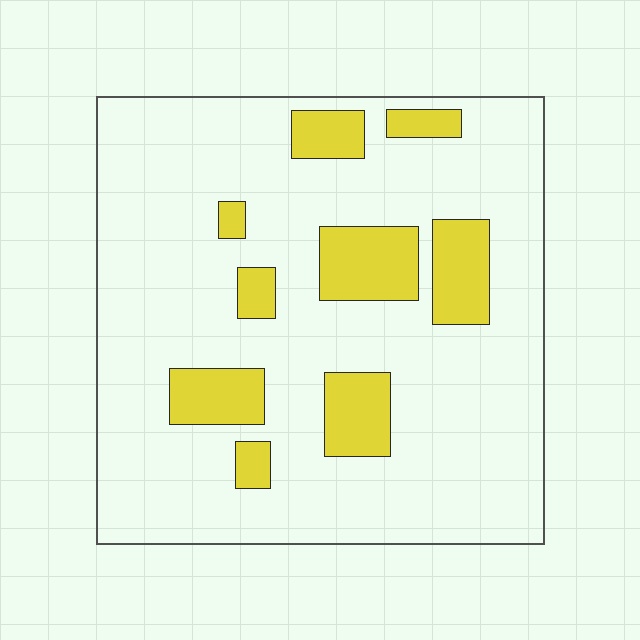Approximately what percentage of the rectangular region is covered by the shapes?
Approximately 20%.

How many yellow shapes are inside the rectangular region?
9.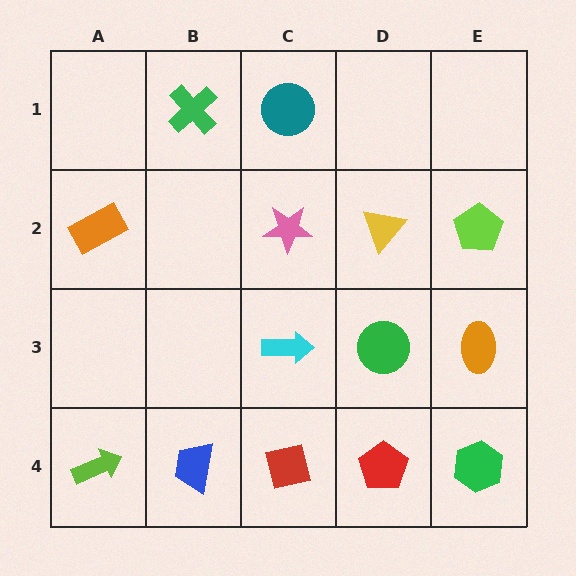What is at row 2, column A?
An orange rectangle.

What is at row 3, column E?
An orange ellipse.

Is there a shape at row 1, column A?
No, that cell is empty.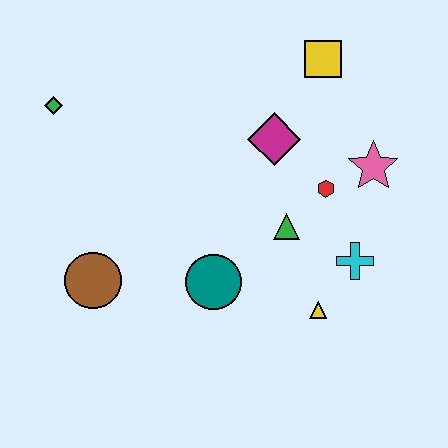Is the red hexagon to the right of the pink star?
No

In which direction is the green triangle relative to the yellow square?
The green triangle is below the yellow square.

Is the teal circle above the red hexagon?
No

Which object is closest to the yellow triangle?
The cyan cross is closest to the yellow triangle.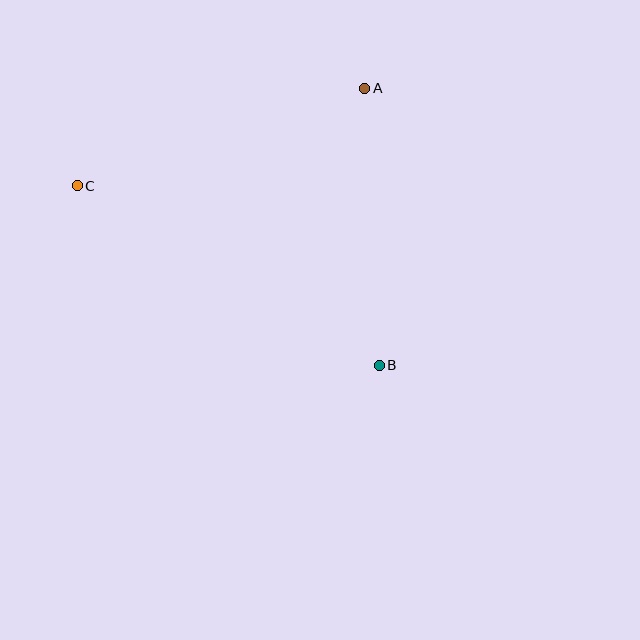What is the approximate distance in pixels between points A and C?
The distance between A and C is approximately 304 pixels.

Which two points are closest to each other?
Points A and B are closest to each other.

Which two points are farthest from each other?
Points B and C are farthest from each other.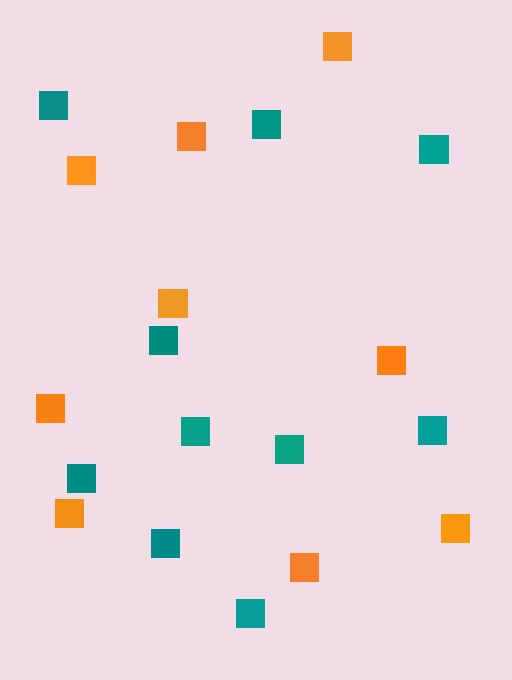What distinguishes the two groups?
There are 2 groups: one group of orange squares (9) and one group of teal squares (10).